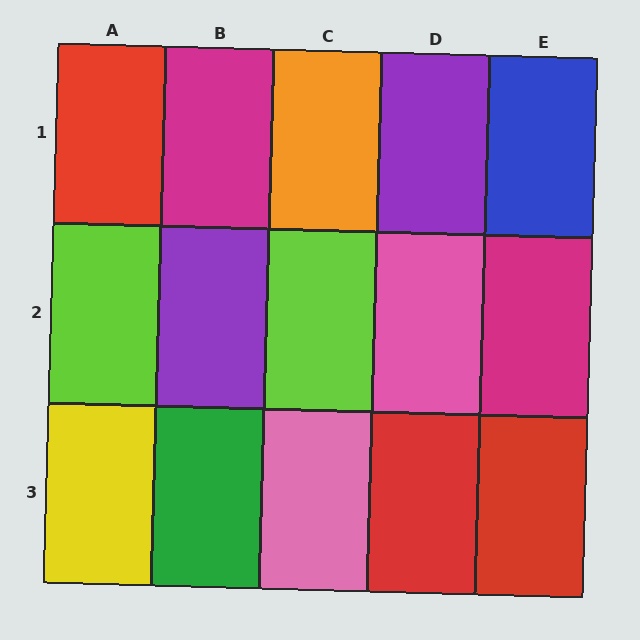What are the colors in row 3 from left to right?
Yellow, green, pink, red, red.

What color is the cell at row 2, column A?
Lime.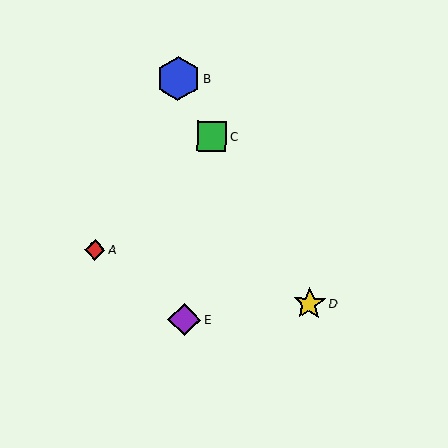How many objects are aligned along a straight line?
3 objects (B, C, D) are aligned along a straight line.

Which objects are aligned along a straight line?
Objects B, C, D are aligned along a straight line.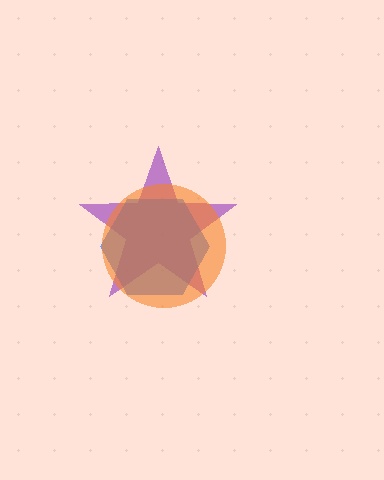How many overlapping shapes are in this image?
There are 3 overlapping shapes in the image.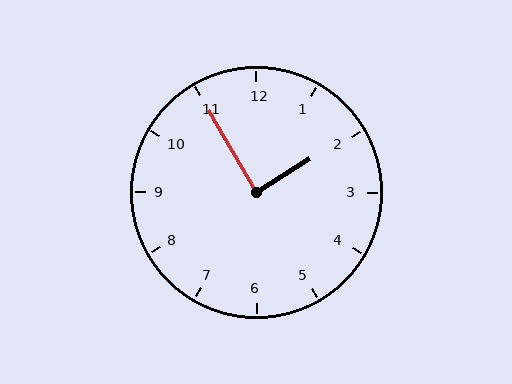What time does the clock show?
1:55.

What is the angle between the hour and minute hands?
Approximately 88 degrees.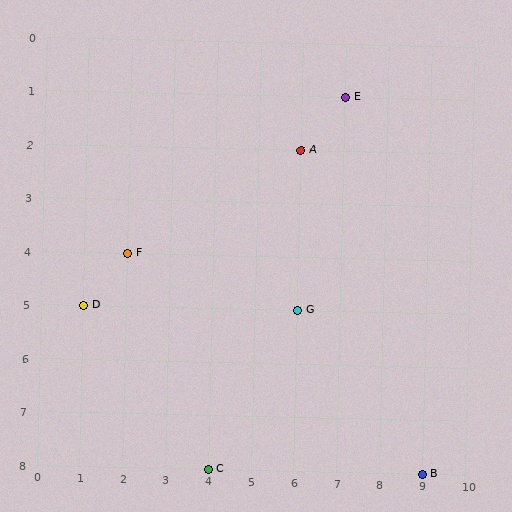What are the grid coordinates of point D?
Point D is at grid coordinates (1, 5).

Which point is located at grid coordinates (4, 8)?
Point C is at (4, 8).